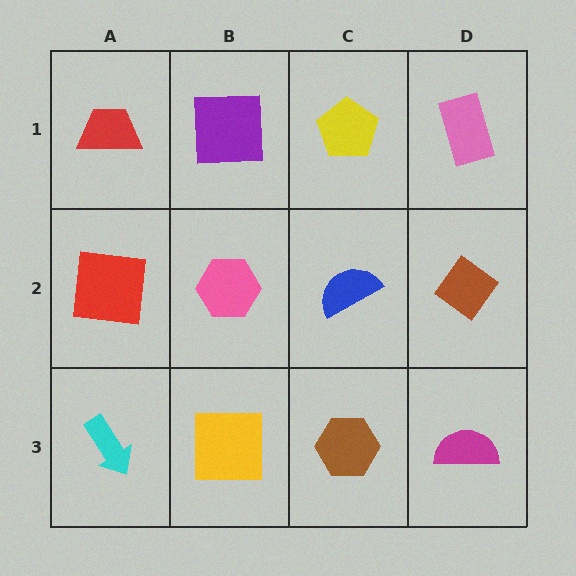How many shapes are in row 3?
4 shapes.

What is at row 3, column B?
A yellow square.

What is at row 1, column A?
A red trapezoid.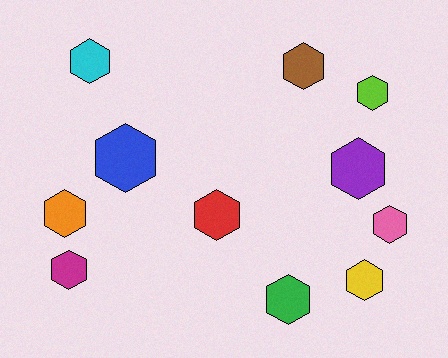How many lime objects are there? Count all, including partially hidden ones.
There is 1 lime object.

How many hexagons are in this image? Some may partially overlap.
There are 11 hexagons.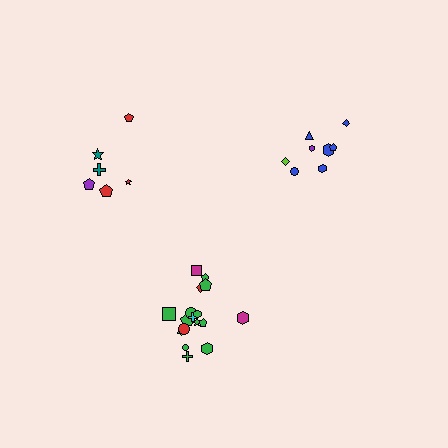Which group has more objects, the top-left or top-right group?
The top-right group.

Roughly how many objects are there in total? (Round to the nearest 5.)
Roughly 30 objects in total.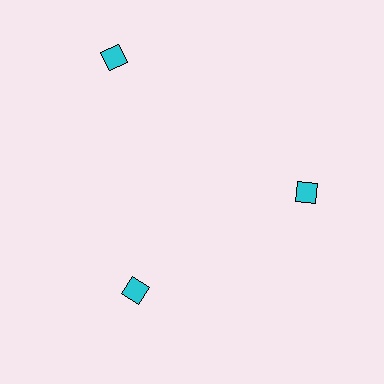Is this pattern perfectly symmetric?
No. The 3 cyan diamonds are arranged in a ring, but one element near the 11 o'clock position is pushed outward from the center, breaking the 3-fold rotational symmetry.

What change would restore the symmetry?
The symmetry would be restored by moving it inward, back onto the ring so that all 3 diamonds sit at equal angles and equal distance from the center.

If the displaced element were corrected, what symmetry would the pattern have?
It would have 3-fold rotational symmetry — the pattern would map onto itself every 120 degrees.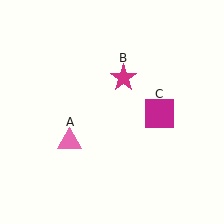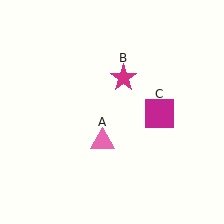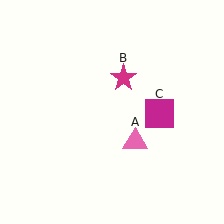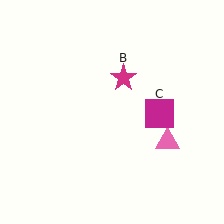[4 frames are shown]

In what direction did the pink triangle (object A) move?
The pink triangle (object A) moved right.